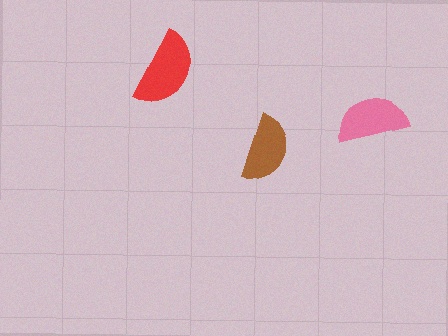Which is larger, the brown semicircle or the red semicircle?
The red one.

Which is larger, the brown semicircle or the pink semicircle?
The pink one.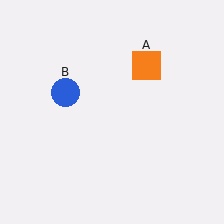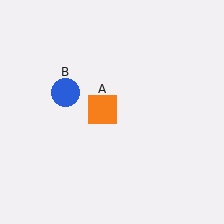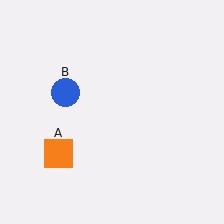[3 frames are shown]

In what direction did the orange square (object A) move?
The orange square (object A) moved down and to the left.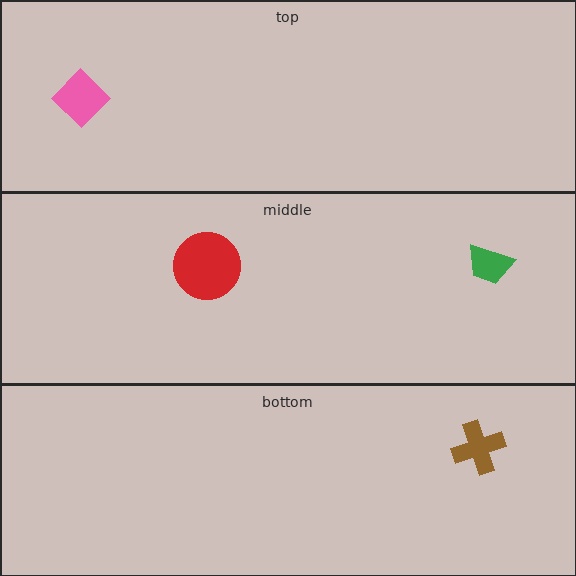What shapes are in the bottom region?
The brown cross.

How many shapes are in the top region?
1.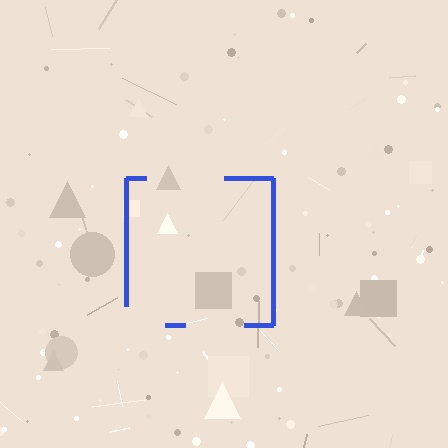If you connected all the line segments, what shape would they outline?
They would outline a square.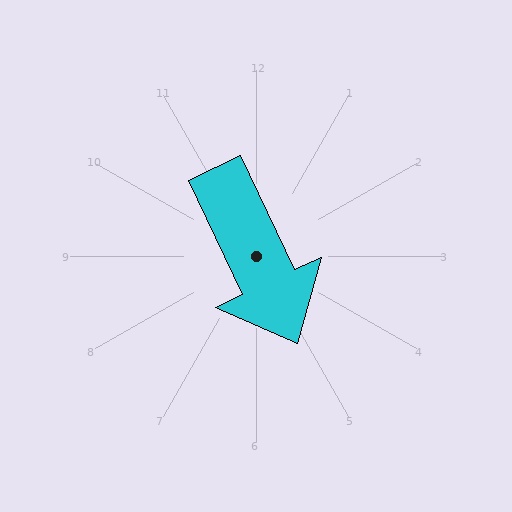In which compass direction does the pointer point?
Southeast.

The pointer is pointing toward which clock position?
Roughly 5 o'clock.